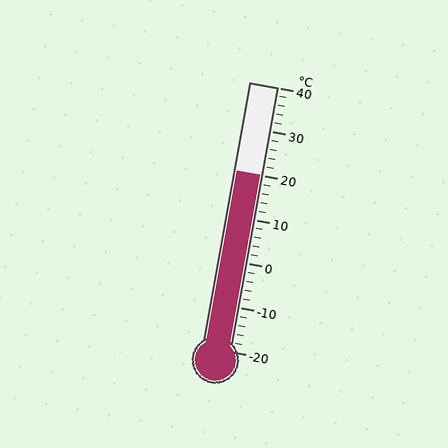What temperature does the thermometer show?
The thermometer shows approximately 20°C.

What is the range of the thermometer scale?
The thermometer scale ranges from -20°C to 40°C.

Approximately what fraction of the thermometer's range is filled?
The thermometer is filled to approximately 65% of its range.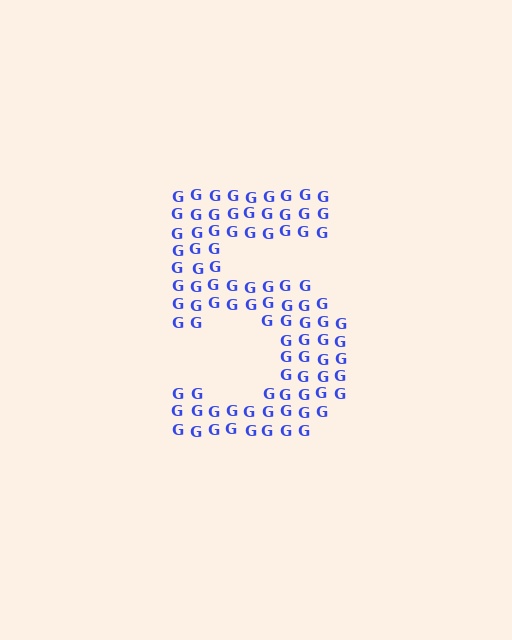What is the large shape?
The large shape is the digit 5.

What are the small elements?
The small elements are letter G's.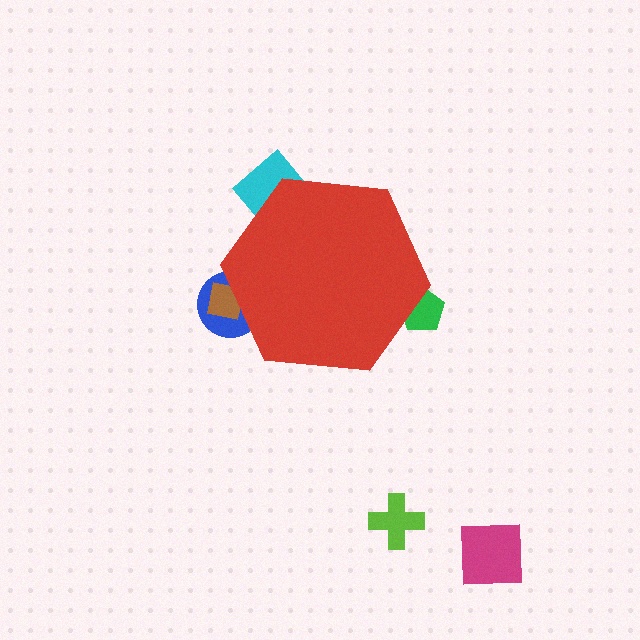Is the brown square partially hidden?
Yes, the brown square is partially hidden behind the red hexagon.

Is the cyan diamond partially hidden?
Yes, the cyan diamond is partially hidden behind the red hexagon.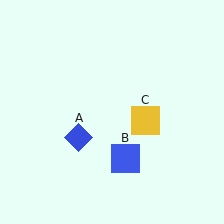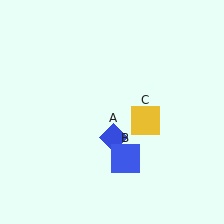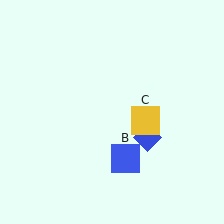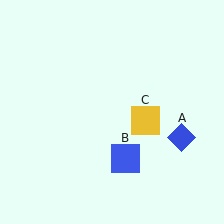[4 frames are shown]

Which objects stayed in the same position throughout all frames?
Blue square (object B) and yellow square (object C) remained stationary.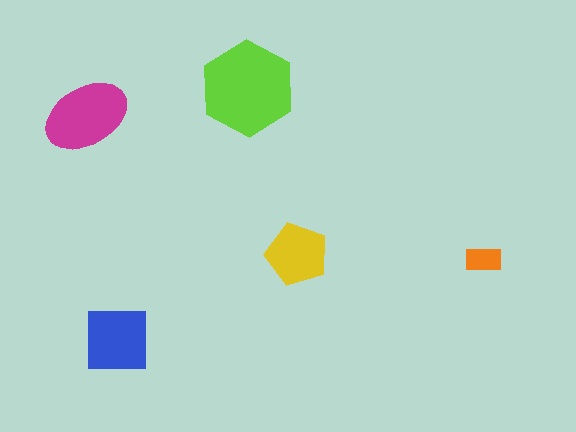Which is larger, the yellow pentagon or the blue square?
The blue square.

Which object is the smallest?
The orange rectangle.